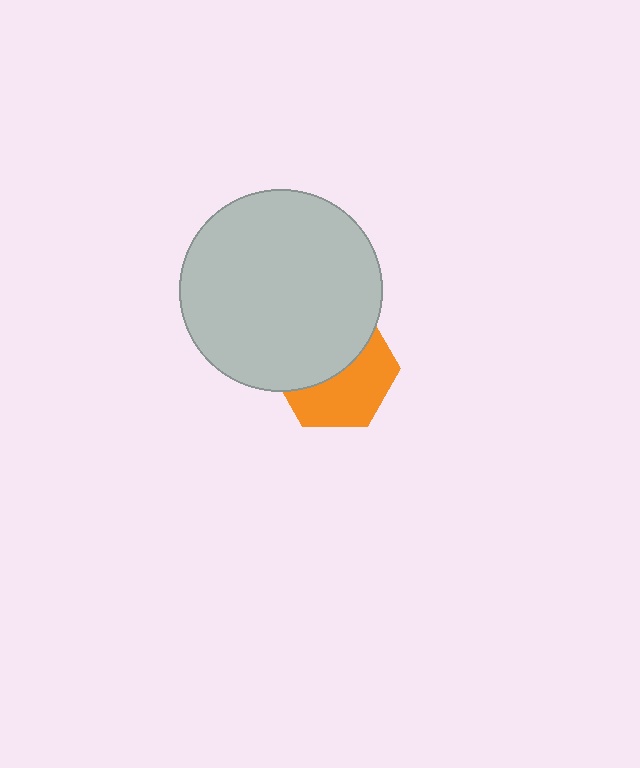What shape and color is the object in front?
The object in front is a light gray circle.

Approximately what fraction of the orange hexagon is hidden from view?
Roughly 50% of the orange hexagon is hidden behind the light gray circle.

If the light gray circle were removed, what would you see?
You would see the complete orange hexagon.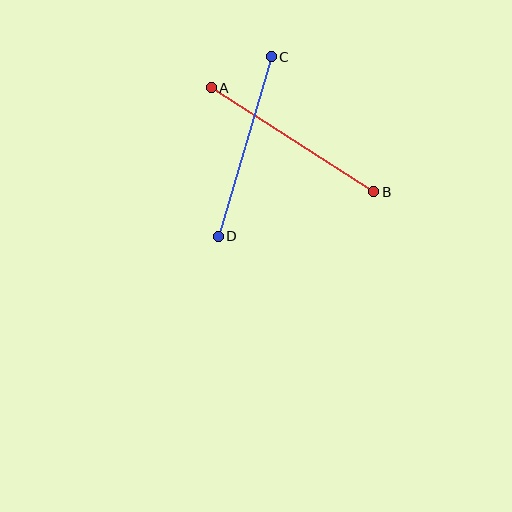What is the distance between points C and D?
The distance is approximately 187 pixels.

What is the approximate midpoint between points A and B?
The midpoint is at approximately (293, 140) pixels.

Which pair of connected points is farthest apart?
Points A and B are farthest apart.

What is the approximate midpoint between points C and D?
The midpoint is at approximately (245, 147) pixels.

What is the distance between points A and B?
The distance is approximately 193 pixels.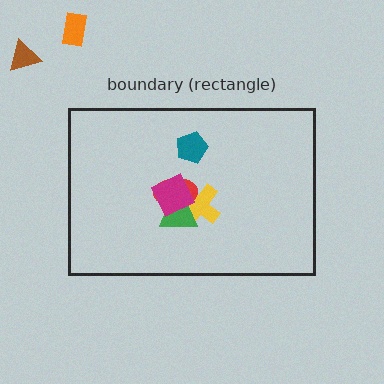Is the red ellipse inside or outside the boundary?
Inside.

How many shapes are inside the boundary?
5 inside, 2 outside.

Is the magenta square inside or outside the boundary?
Inside.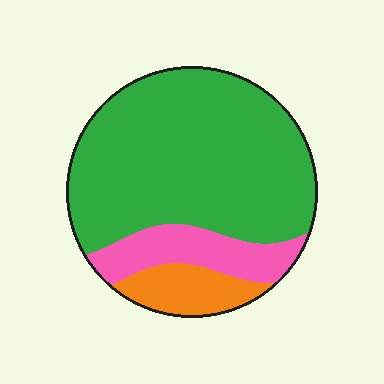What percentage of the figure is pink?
Pink covers roughly 15% of the figure.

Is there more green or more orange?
Green.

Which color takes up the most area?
Green, at roughly 70%.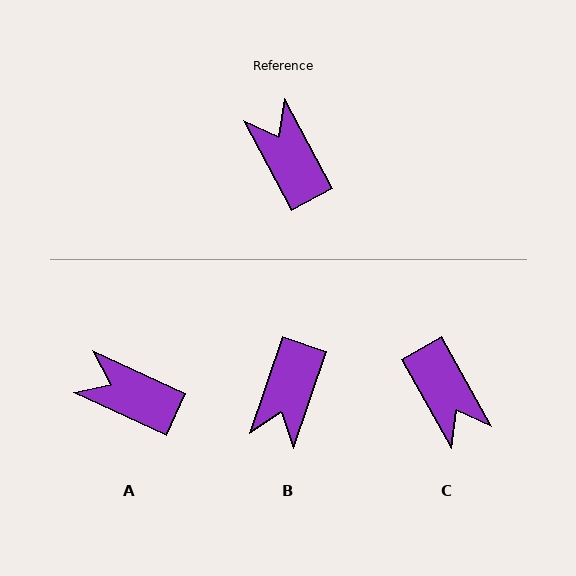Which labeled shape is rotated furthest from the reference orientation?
C, about 179 degrees away.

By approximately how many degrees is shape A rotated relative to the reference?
Approximately 37 degrees counter-clockwise.